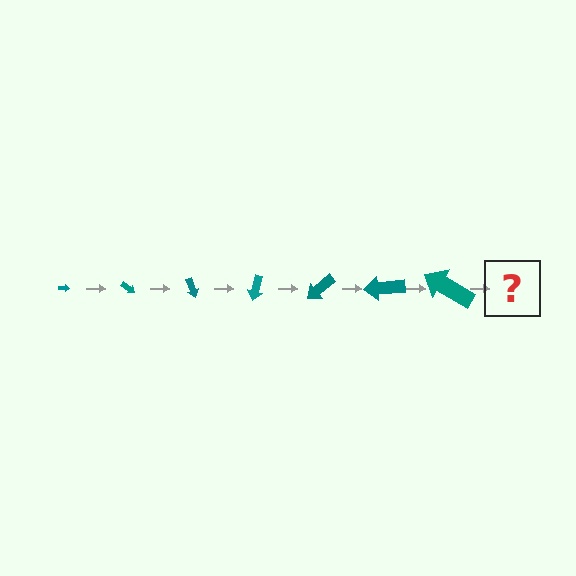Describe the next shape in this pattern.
It should be an arrow, larger than the previous one and rotated 245 degrees from the start.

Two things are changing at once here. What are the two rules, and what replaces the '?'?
The two rules are that the arrow grows larger each step and it rotates 35 degrees each step. The '?' should be an arrow, larger than the previous one and rotated 245 degrees from the start.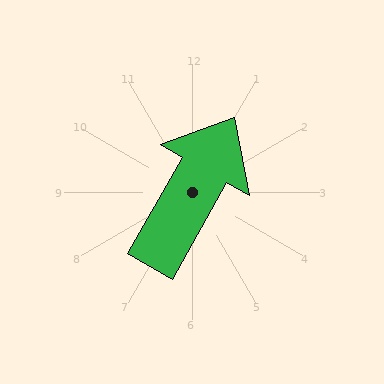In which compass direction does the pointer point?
Northeast.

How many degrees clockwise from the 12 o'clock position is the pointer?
Approximately 30 degrees.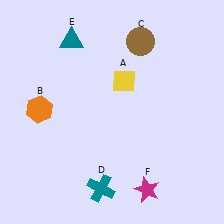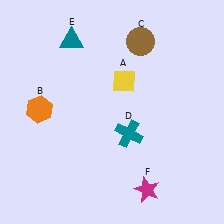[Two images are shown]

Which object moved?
The teal cross (D) moved up.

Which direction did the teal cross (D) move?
The teal cross (D) moved up.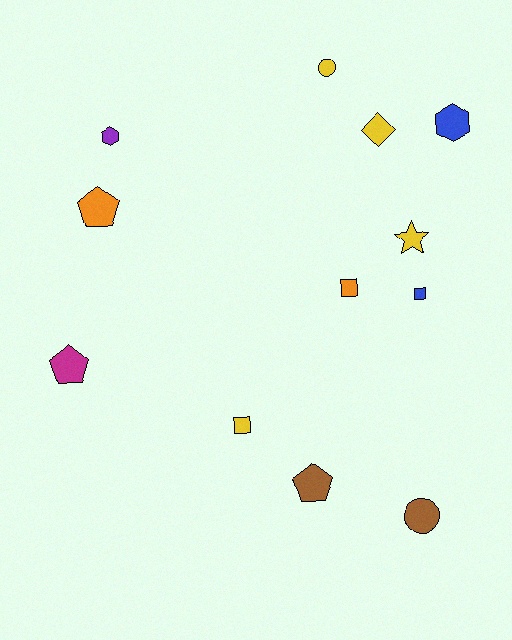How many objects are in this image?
There are 12 objects.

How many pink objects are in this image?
There are no pink objects.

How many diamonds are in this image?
There is 1 diamond.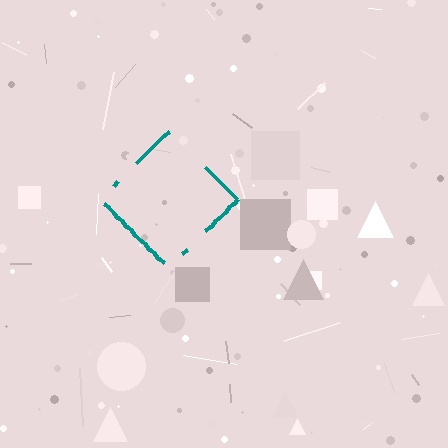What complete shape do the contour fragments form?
The contour fragments form a diamond.